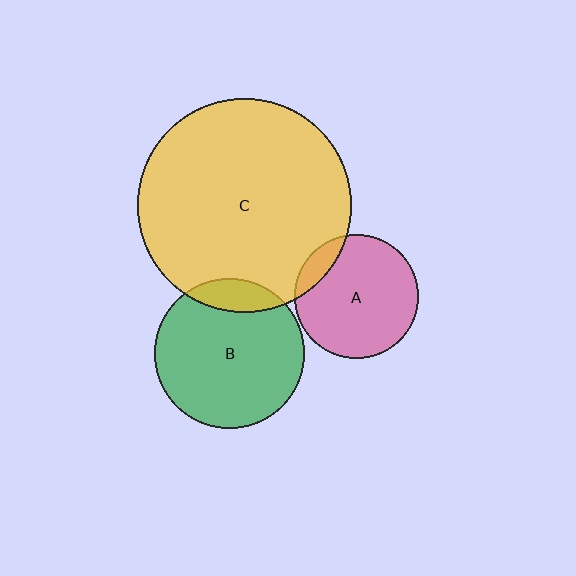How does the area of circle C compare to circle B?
Approximately 2.0 times.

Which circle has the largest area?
Circle C (yellow).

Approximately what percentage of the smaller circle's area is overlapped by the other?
Approximately 15%.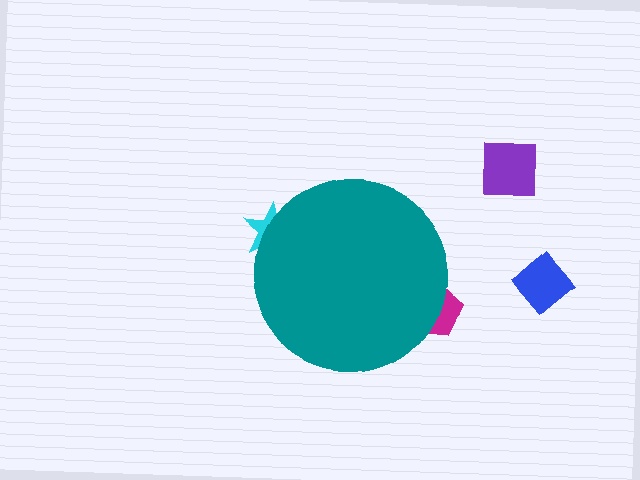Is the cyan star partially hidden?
Yes, the cyan star is partially hidden behind the teal circle.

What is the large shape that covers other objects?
A teal circle.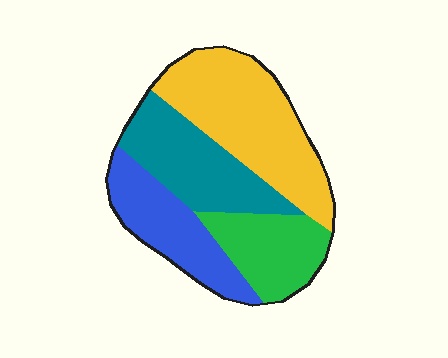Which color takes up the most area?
Yellow, at roughly 35%.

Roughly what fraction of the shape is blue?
Blue takes up about one fifth (1/5) of the shape.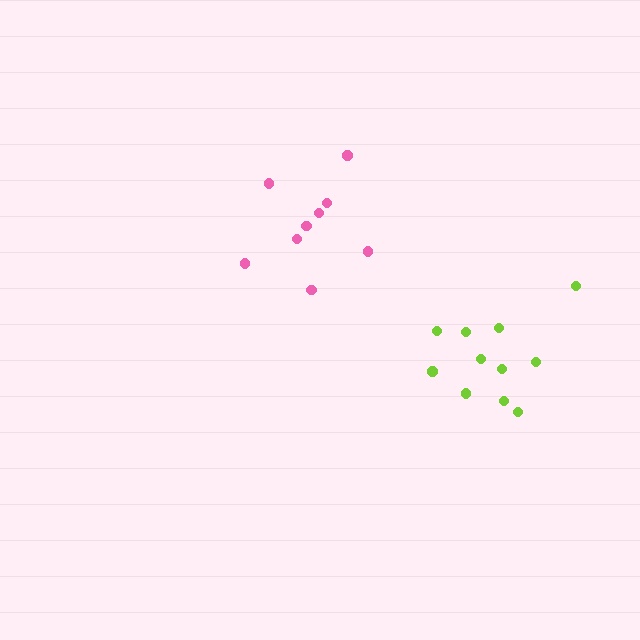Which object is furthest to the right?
The lime cluster is rightmost.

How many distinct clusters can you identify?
There are 2 distinct clusters.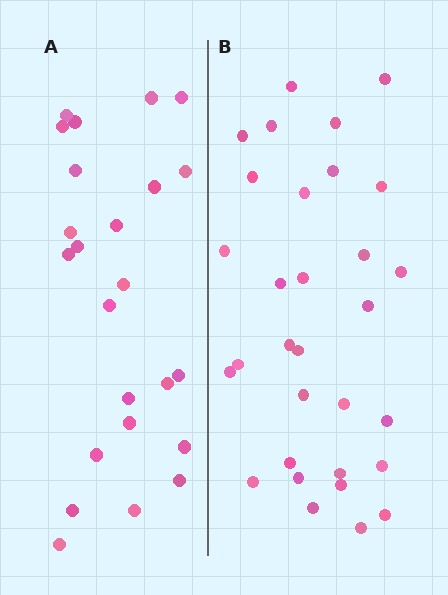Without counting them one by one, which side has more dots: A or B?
Region B (the right region) has more dots.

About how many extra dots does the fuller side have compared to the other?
Region B has roughly 8 or so more dots than region A.